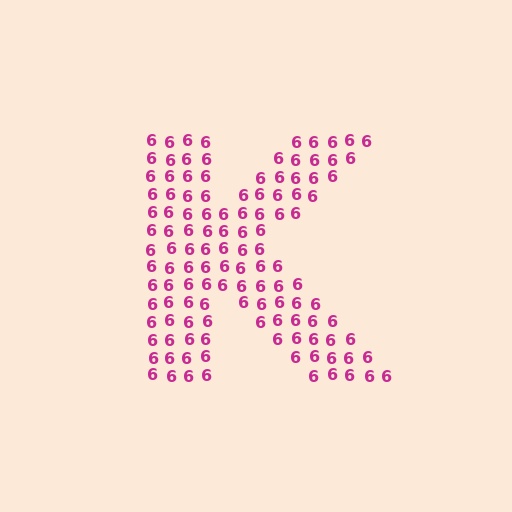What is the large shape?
The large shape is the letter K.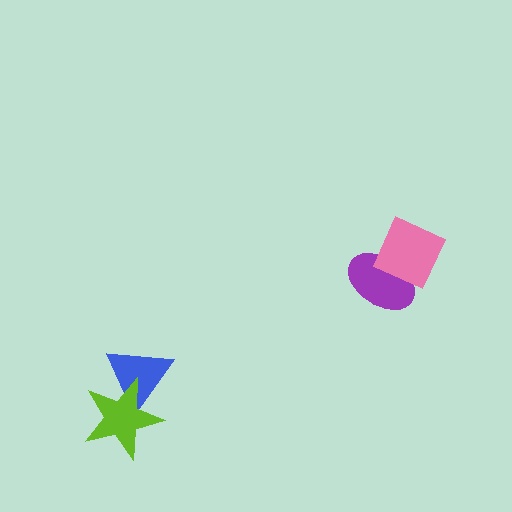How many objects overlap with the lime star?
1 object overlaps with the lime star.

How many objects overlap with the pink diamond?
1 object overlaps with the pink diamond.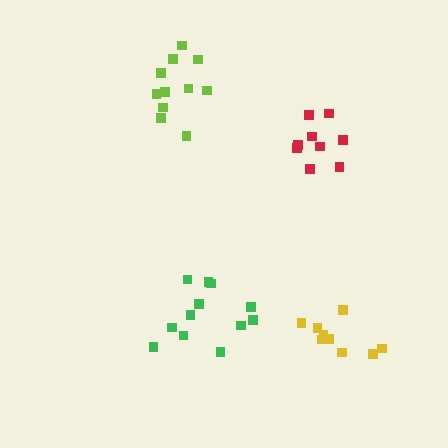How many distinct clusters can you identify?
There are 4 distinct clusters.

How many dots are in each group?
Group 1: 12 dots, Group 2: 9 dots, Group 3: 11 dots, Group 4: 9 dots (41 total).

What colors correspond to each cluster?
The clusters are colored: green, red, lime, yellow.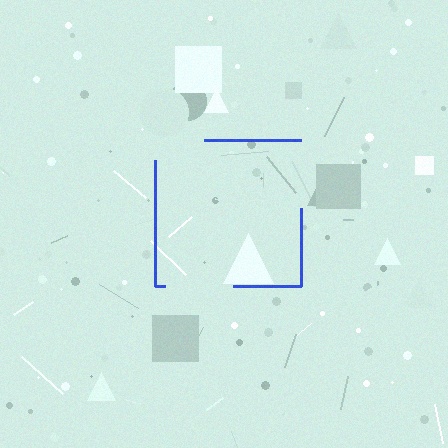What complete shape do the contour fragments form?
The contour fragments form a square.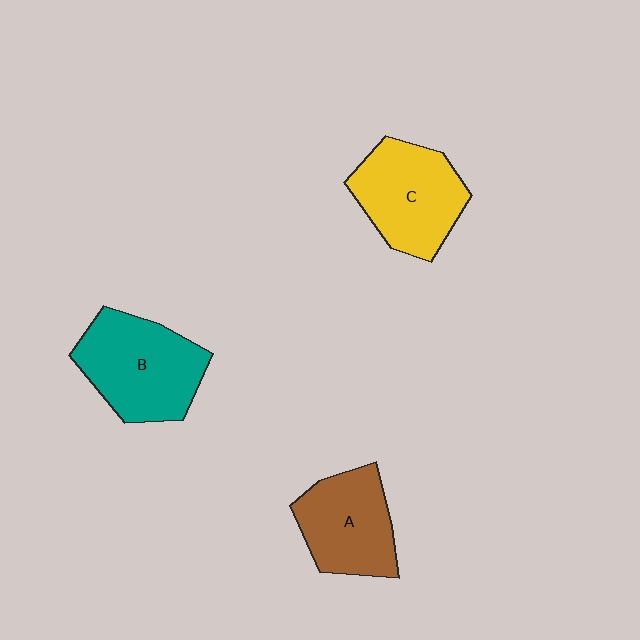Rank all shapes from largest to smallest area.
From largest to smallest: B (teal), C (yellow), A (brown).